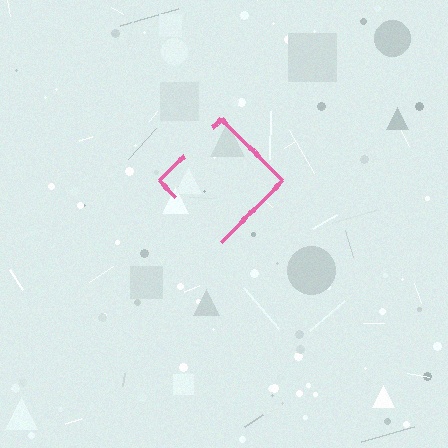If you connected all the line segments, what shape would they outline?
They would outline a diamond.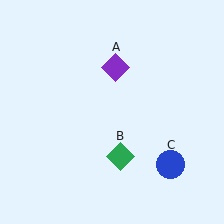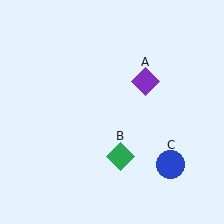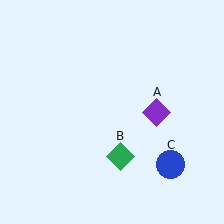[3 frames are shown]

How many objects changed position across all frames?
1 object changed position: purple diamond (object A).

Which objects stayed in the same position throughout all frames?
Green diamond (object B) and blue circle (object C) remained stationary.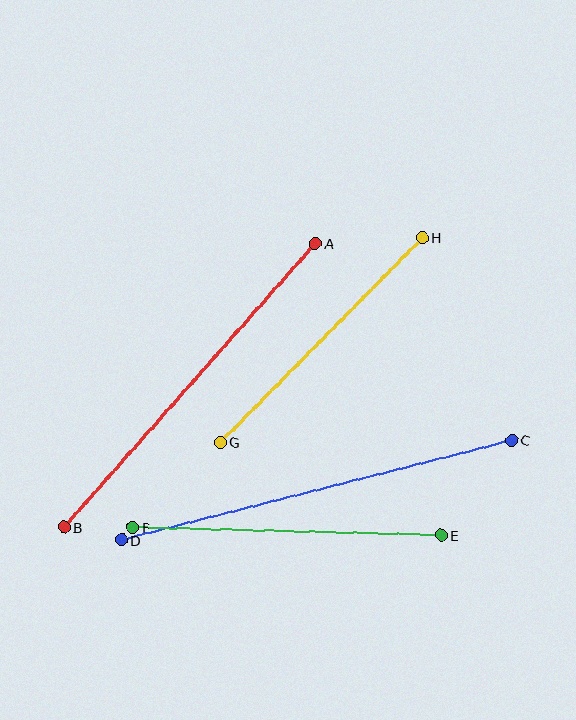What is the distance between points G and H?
The distance is approximately 288 pixels.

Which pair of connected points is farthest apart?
Points C and D are farthest apart.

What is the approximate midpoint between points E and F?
The midpoint is at approximately (287, 531) pixels.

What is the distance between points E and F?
The distance is approximately 309 pixels.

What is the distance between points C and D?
The distance is approximately 403 pixels.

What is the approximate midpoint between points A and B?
The midpoint is at approximately (190, 385) pixels.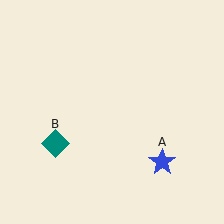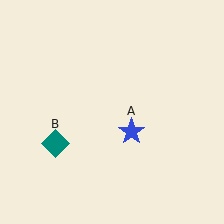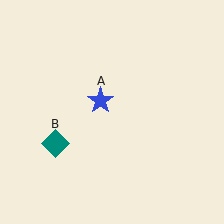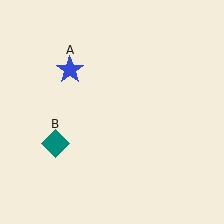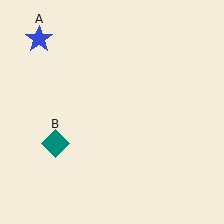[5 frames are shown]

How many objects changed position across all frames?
1 object changed position: blue star (object A).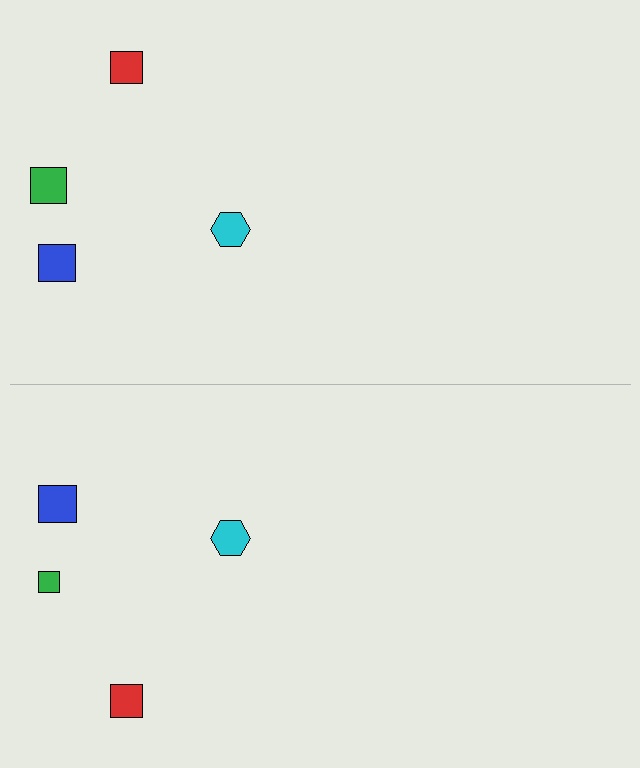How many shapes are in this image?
There are 8 shapes in this image.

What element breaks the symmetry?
The green square on the bottom side has a different size than its mirror counterpart.